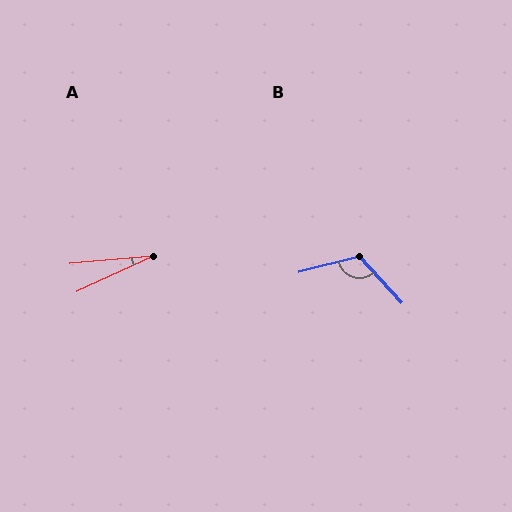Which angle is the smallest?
A, at approximately 20 degrees.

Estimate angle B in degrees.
Approximately 118 degrees.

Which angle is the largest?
B, at approximately 118 degrees.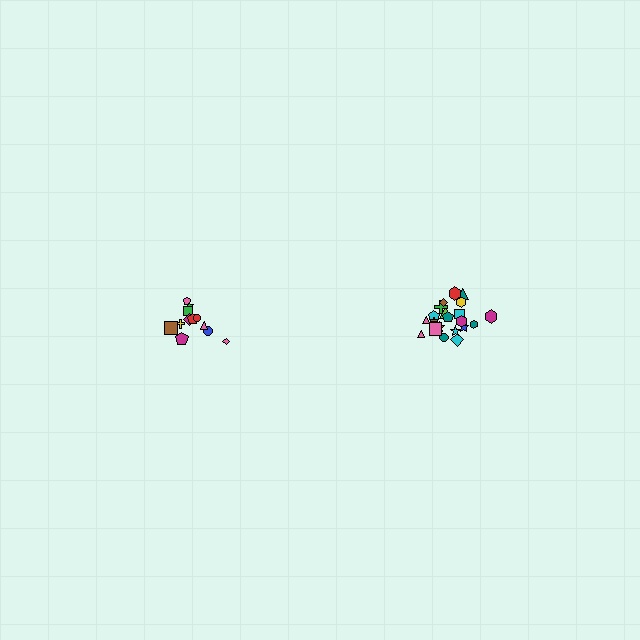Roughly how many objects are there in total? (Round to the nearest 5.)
Roughly 35 objects in total.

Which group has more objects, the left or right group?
The right group.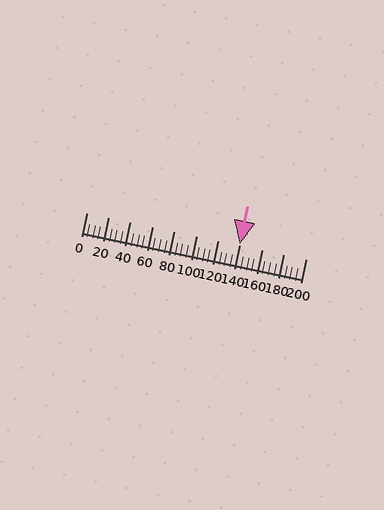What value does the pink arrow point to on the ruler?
The pink arrow points to approximately 140.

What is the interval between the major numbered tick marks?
The major tick marks are spaced 20 units apart.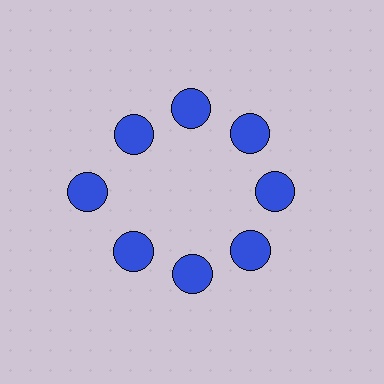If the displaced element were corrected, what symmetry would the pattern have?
It would have 8-fold rotational symmetry — the pattern would map onto itself every 45 degrees.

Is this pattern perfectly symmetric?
No. The 8 blue circles are arranged in a ring, but one element near the 9 o'clock position is pushed outward from the center, breaking the 8-fold rotational symmetry.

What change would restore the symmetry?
The symmetry would be restored by moving it inward, back onto the ring so that all 8 circles sit at equal angles and equal distance from the center.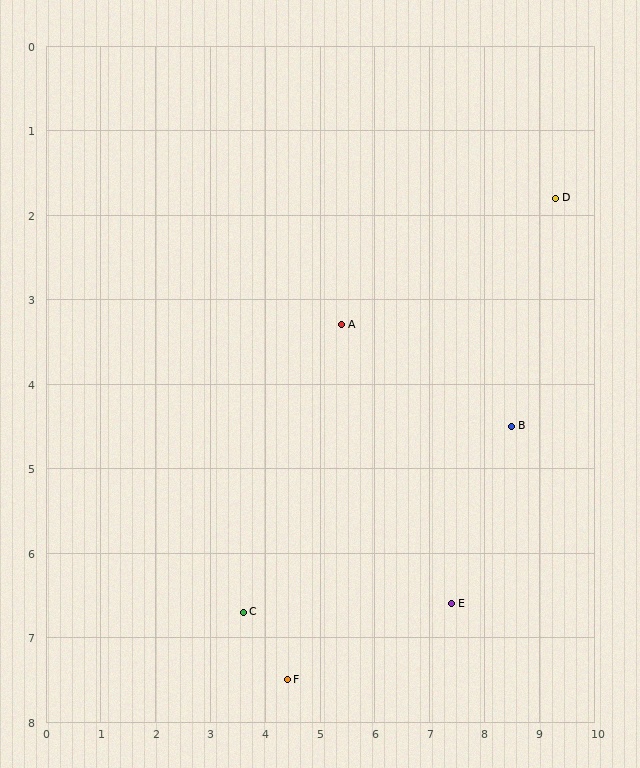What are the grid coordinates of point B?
Point B is at approximately (8.5, 4.5).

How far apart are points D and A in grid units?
Points D and A are about 4.2 grid units apart.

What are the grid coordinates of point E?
Point E is at approximately (7.4, 6.6).